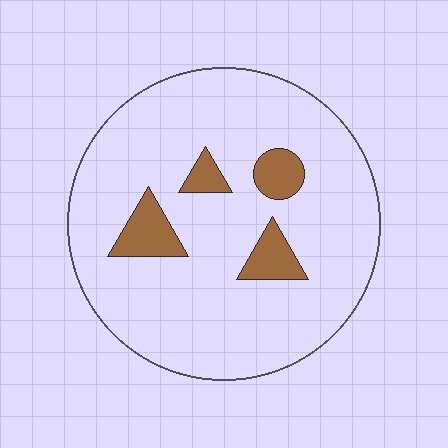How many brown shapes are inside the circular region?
4.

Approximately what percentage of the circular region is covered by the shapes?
Approximately 10%.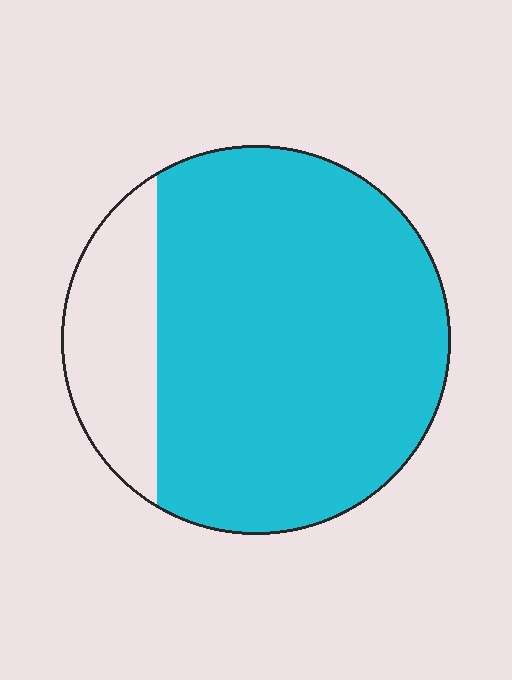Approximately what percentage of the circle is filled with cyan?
Approximately 80%.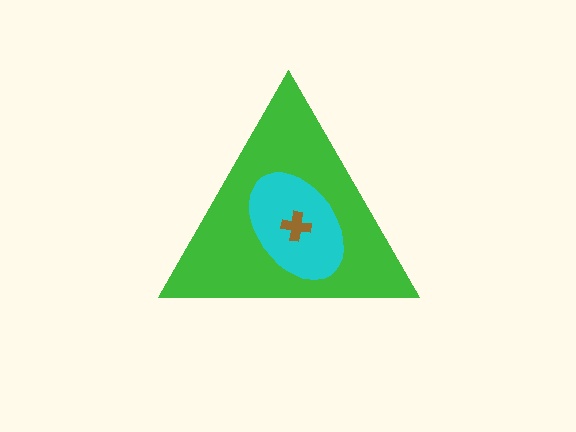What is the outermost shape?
The green triangle.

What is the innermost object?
The brown cross.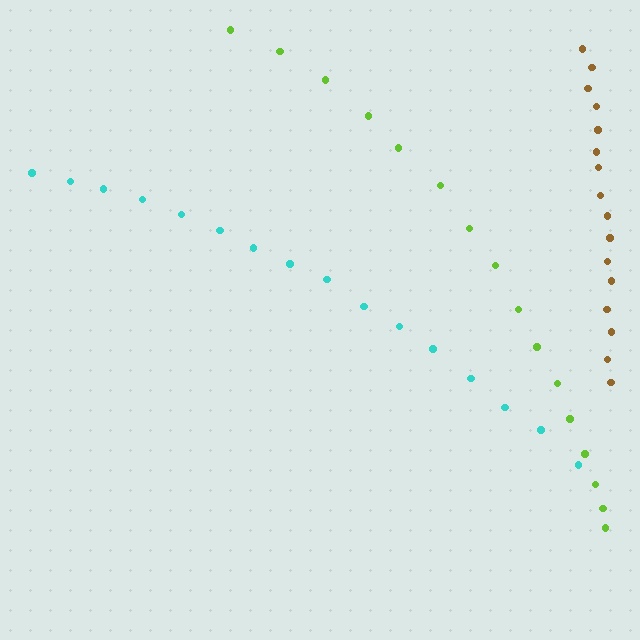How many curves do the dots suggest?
There are 3 distinct paths.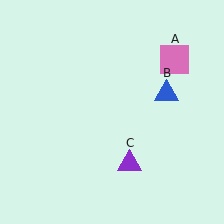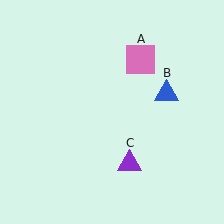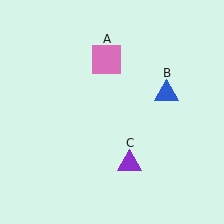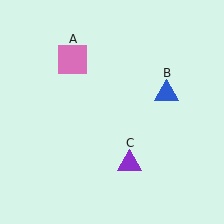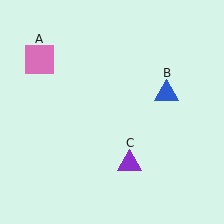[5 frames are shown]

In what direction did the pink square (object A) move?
The pink square (object A) moved left.